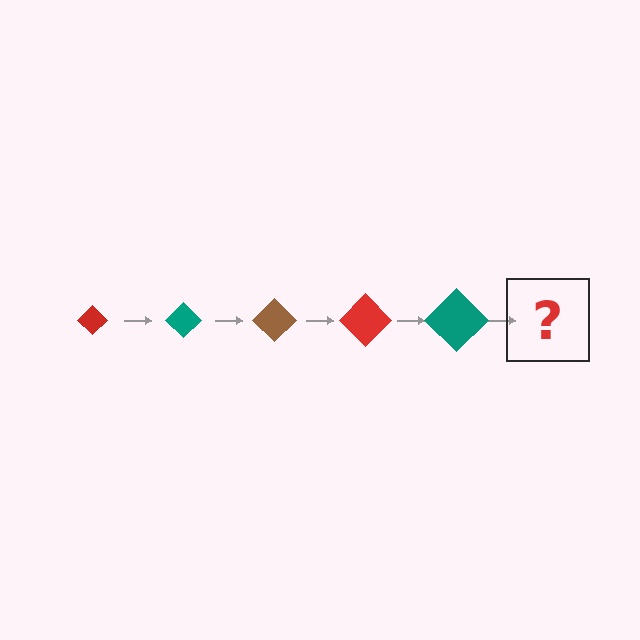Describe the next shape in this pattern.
It should be a brown diamond, larger than the previous one.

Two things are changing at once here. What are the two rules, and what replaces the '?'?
The two rules are that the diamond grows larger each step and the color cycles through red, teal, and brown. The '?' should be a brown diamond, larger than the previous one.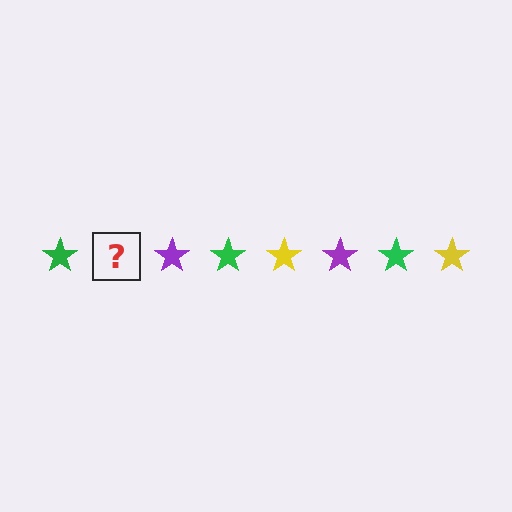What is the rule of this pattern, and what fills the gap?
The rule is that the pattern cycles through green, yellow, purple stars. The gap should be filled with a yellow star.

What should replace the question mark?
The question mark should be replaced with a yellow star.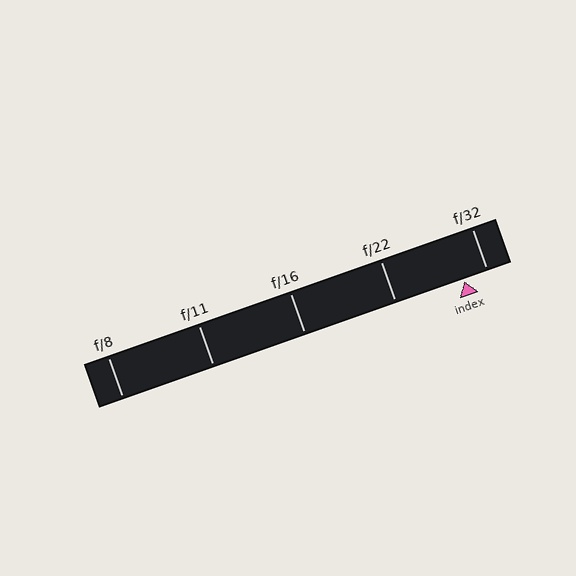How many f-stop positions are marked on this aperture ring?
There are 5 f-stop positions marked.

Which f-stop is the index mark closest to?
The index mark is closest to f/32.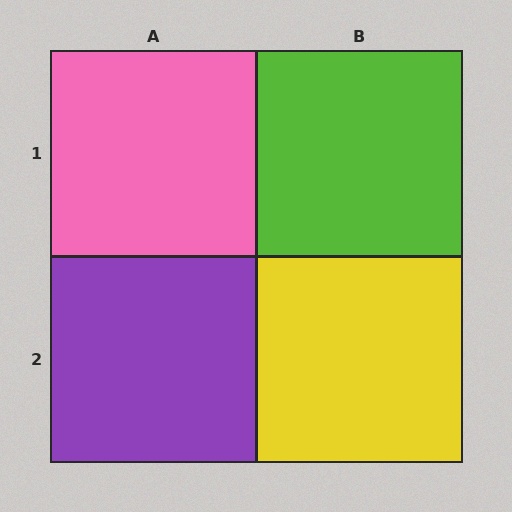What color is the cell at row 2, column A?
Purple.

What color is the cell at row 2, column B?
Yellow.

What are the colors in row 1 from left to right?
Pink, lime.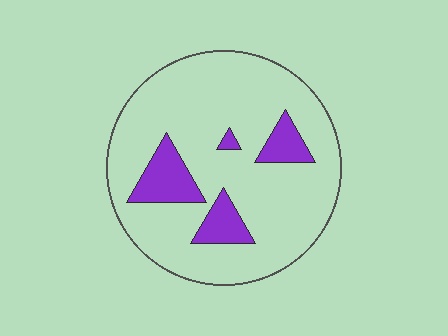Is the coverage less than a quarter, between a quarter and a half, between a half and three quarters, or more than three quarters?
Less than a quarter.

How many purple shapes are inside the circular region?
4.